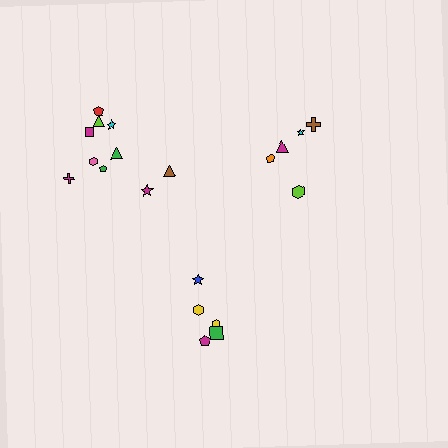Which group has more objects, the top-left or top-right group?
The top-left group.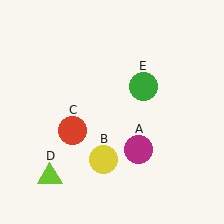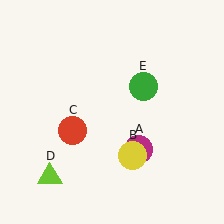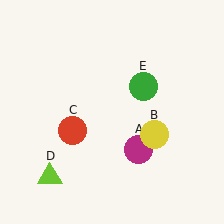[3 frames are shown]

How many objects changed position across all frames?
1 object changed position: yellow circle (object B).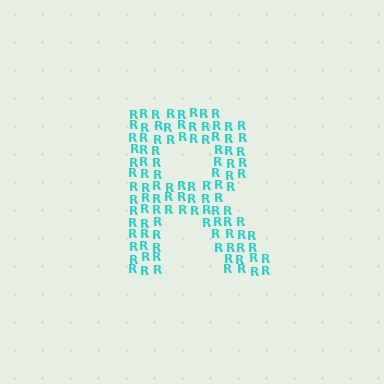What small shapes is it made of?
It is made of small letter R's.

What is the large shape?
The large shape is the letter R.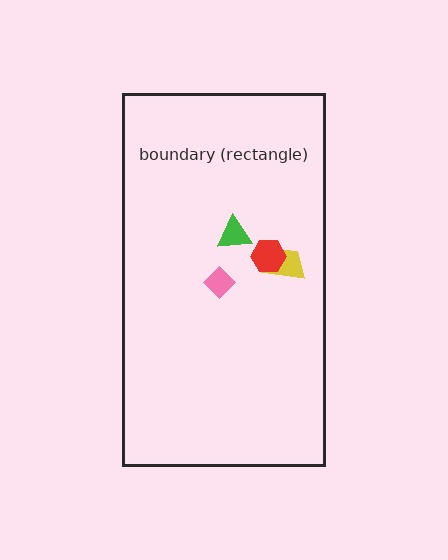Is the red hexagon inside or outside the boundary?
Inside.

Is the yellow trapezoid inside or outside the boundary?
Inside.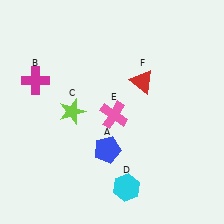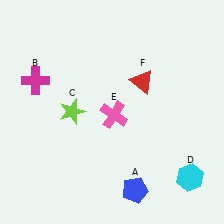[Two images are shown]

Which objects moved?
The objects that moved are: the blue pentagon (A), the cyan hexagon (D).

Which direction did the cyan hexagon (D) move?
The cyan hexagon (D) moved right.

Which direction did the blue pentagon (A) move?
The blue pentagon (A) moved down.